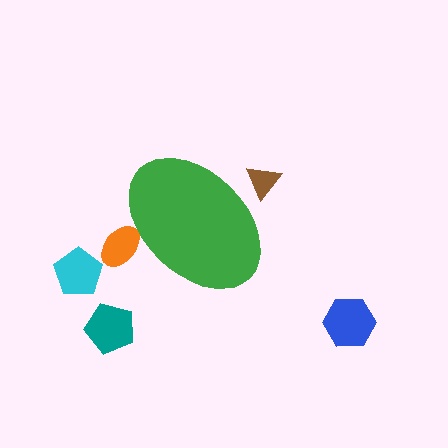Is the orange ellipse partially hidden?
Yes, the orange ellipse is partially hidden behind the green ellipse.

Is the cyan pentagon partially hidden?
No, the cyan pentagon is fully visible.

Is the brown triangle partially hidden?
Yes, the brown triangle is partially hidden behind the green ellipse.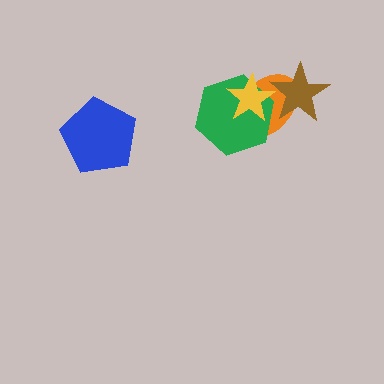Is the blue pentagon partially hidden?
No, no other shape covers it.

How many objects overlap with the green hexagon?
2 objects overlap with the green hexagon.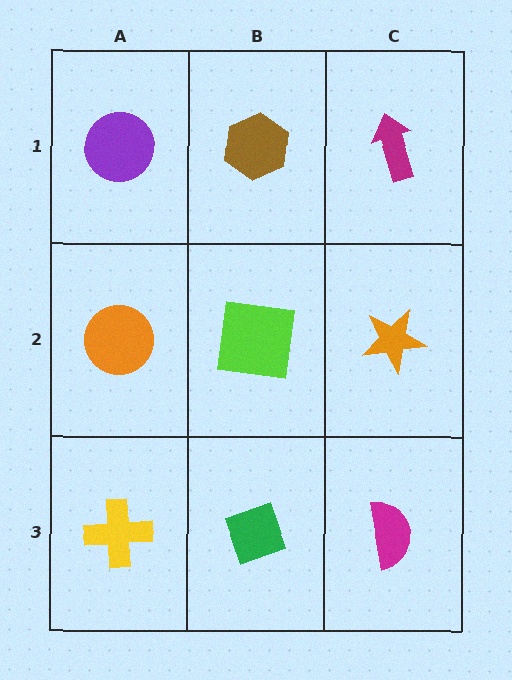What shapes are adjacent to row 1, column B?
A lime square (row 2, column B), a purple circle (row 1, column A), a magenta arrow (row 1, column C).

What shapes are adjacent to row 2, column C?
A magenta arrow (row 1, column C), a magenta semicircle (row 3, column C), a lime square (row 2, column B).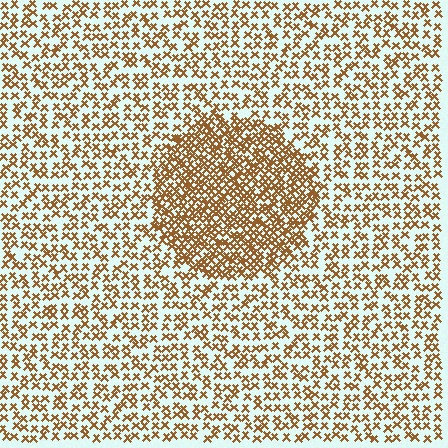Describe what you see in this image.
The image contains small brown elements arranged at two different densities. A circle-shaped region is visible where the elements are more densely packed than the surrounding area.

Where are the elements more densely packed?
The elements are more densely packed inside the circle boundary.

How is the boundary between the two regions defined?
The boundary is defined by a change in element density (approximately 2.1x ratio). All elements are the same color, size, and shape.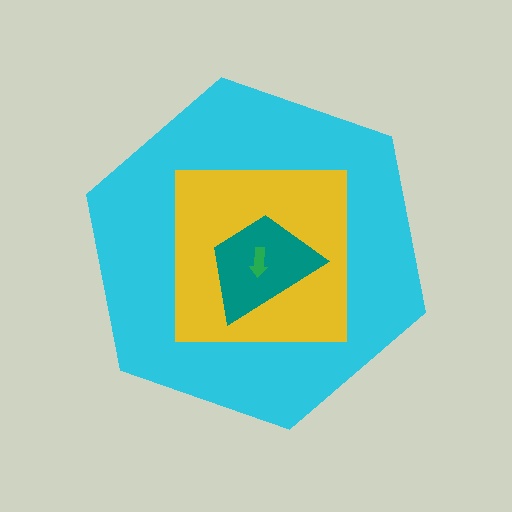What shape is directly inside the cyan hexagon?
The yellow square.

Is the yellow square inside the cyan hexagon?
Yes.